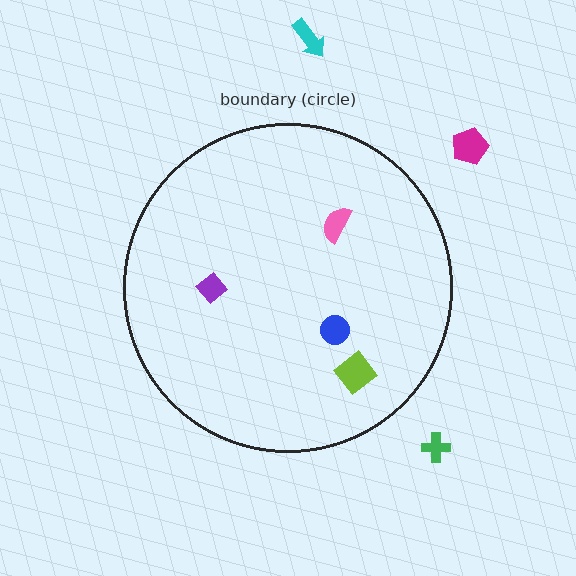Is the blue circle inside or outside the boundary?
Inside.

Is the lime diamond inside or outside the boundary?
Inside.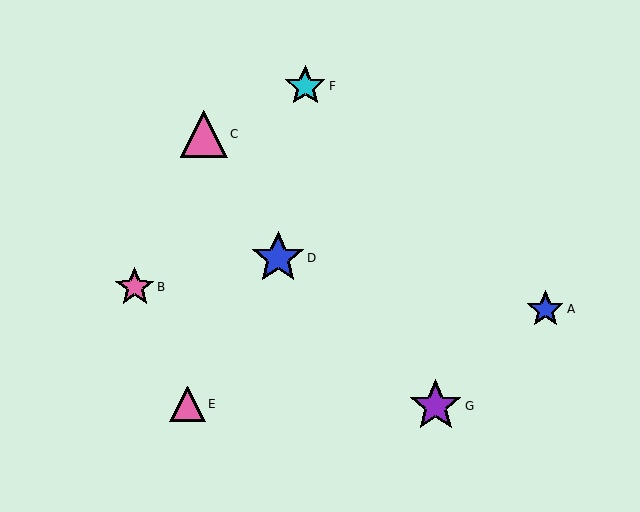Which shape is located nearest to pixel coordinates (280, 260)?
The blue star (labeled D) at (278, 258) is nearest to that location.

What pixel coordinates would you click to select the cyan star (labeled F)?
Click at (305, 86) to select the cyan star F.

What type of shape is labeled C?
Shape C is a pink triangle.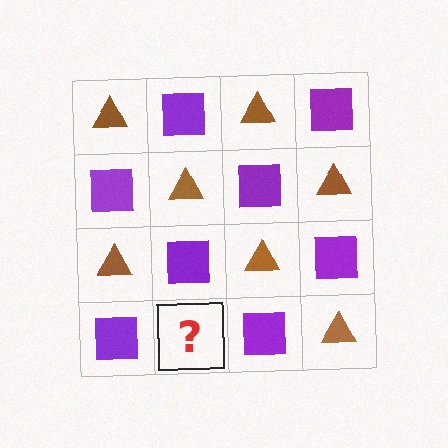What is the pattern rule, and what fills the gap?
The rule is that it alternates brown triangle and purple square in a checkerboard pattern. The gap should be filled with a brown triangle.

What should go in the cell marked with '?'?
The missing cell should contain a brown triangle.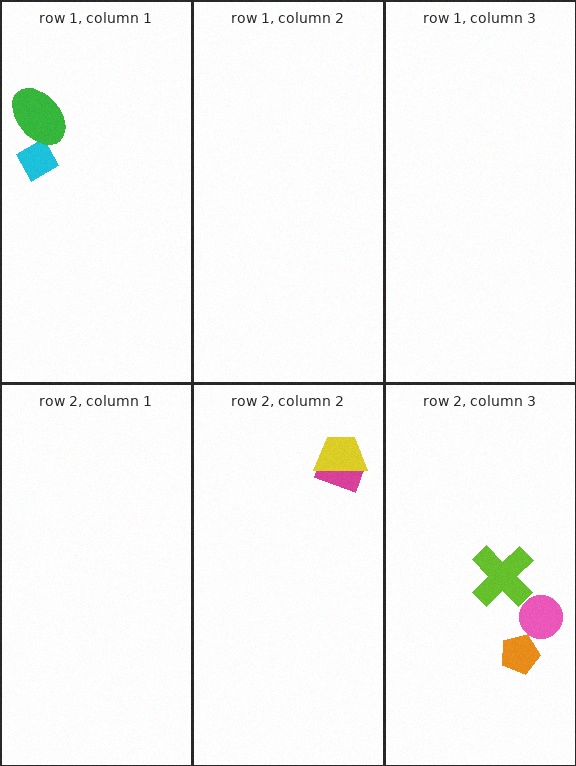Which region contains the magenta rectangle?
The row 2, column 2 region.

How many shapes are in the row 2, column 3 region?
3.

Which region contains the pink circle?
The row 2, column 3 region.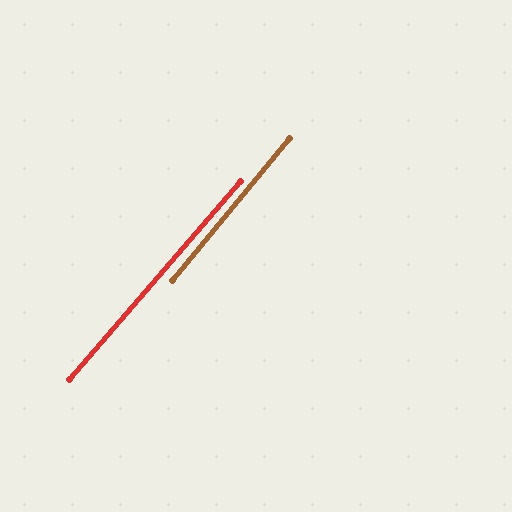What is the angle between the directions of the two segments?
Approximately 1 degree.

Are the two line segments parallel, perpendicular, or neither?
Parallel — their directions differ by only 1.3°.